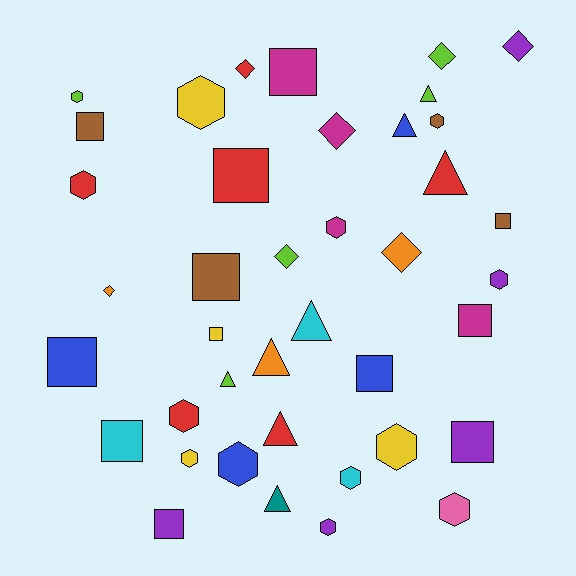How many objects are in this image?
There are 40 objects.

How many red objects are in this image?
There are 6 red objects.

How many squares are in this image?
There are 12 squares.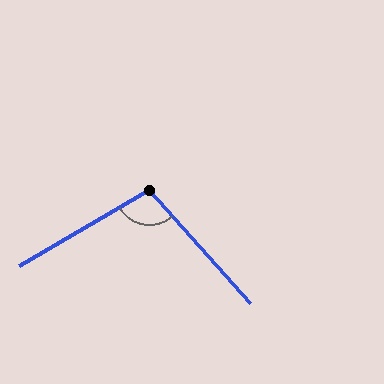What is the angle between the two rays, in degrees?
Approximately 101 degrees.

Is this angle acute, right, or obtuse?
It is obtuse.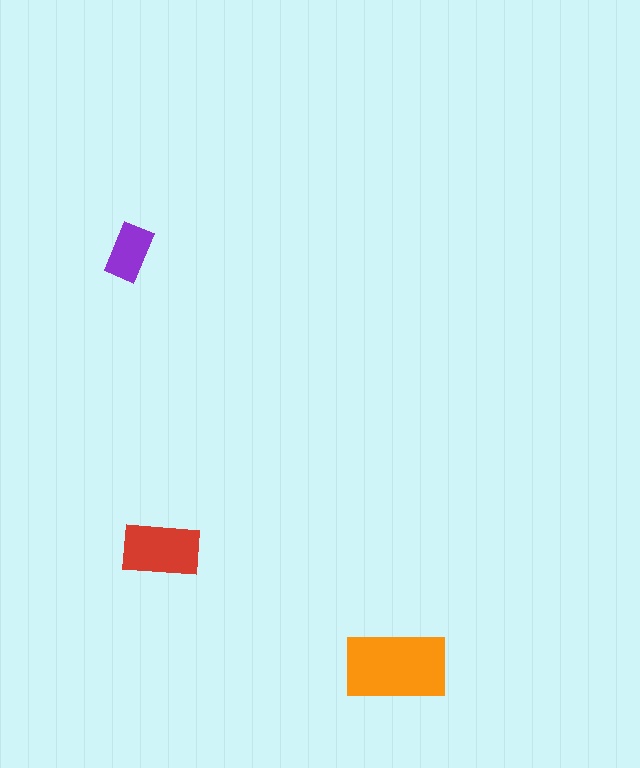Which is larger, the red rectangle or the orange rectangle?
The orange one.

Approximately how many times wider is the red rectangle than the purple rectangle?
About 1.5 times wider.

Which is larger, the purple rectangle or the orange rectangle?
The orange one.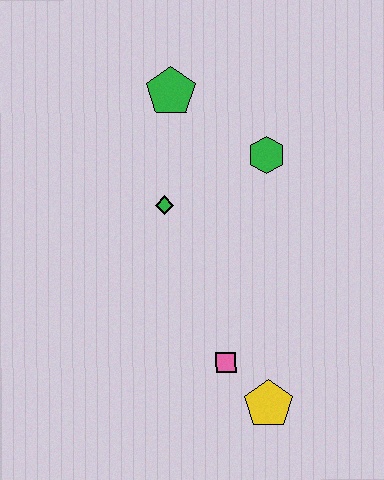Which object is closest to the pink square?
The yellow pentagon is closest to the pink square.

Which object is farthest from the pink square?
The green pentagon is farthest from the pink square.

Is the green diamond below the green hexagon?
Yes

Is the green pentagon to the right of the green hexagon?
No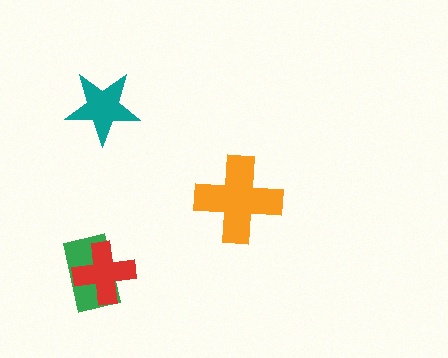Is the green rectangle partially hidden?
Yes, it is partially covered by another shape.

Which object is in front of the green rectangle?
The red cross is in front of the green rectangle.